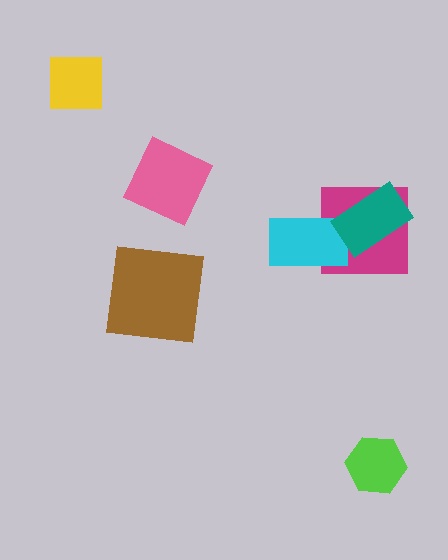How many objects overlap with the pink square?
0 objects overlap with the pink square.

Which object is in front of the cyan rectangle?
The teal rectangle is in front of the cyan rectangle.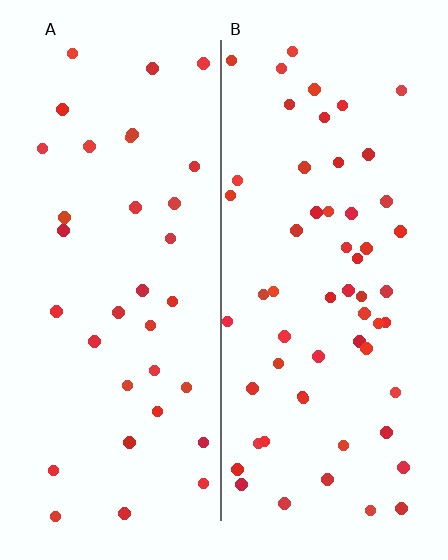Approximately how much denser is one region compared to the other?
Approximately 1.7× — region B over region A.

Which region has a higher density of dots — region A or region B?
B (the right).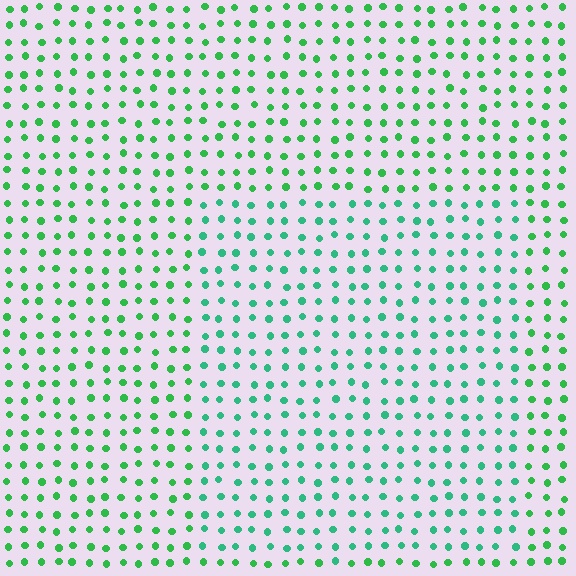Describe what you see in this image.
The image is filled with small green elements in a uniform arrangement. A rectangle-shaped region is visible where the elements are tinted to a slightly different hue, forming a subtle color boundary.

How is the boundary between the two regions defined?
The boundary is defined purely by a slight shift in hue (about 25 degrees). Spacing, size, and orientation are identical on both sides.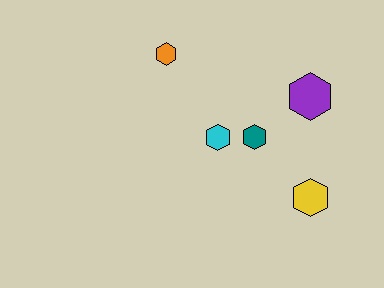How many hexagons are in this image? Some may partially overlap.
There are 5 hexagons.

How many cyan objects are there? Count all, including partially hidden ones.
There is 1 cyan object.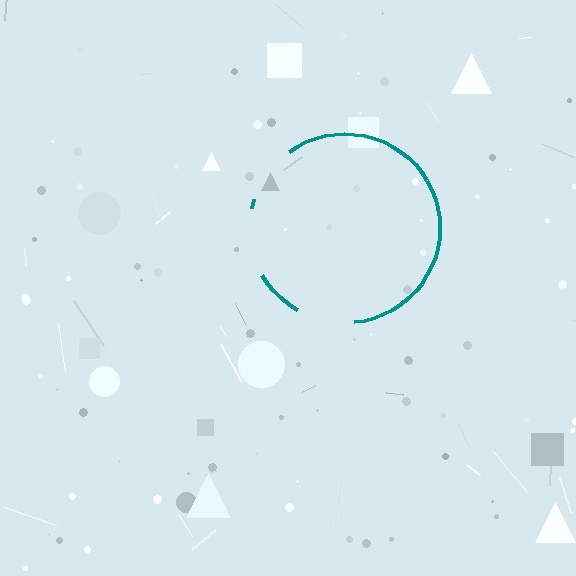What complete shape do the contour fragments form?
The contour fragments form a circle.